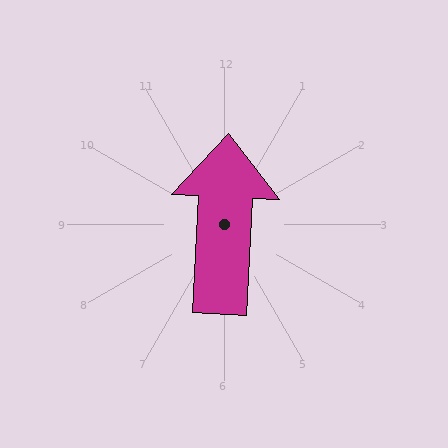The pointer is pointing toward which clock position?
Roughly 12 o'clock.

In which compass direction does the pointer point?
North.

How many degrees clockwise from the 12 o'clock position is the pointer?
Approximately 3 degrees.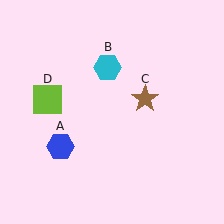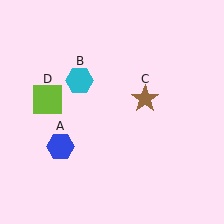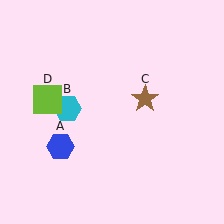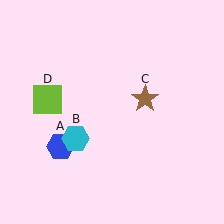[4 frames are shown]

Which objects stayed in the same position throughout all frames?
Blue hexagon (object A) and brown star (object C) and lime square (object D) remained stationary.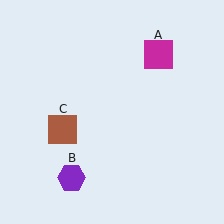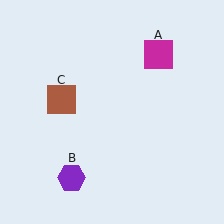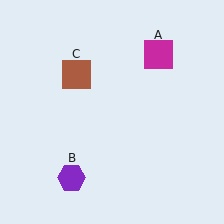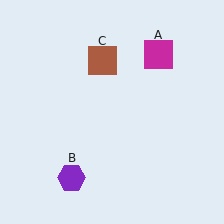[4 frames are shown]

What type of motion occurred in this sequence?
The brown square (object C) rotated clockwise around the center of the scene.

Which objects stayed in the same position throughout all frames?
Magenta square (object A) and purple hexagon (object B) remained stationary.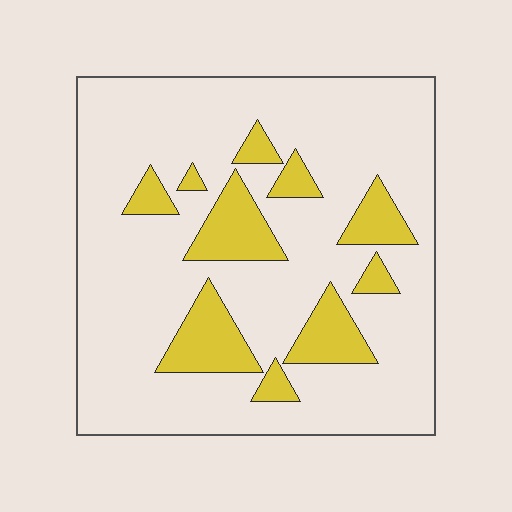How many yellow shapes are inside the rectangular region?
10.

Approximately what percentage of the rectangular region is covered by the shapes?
Approximately 20%.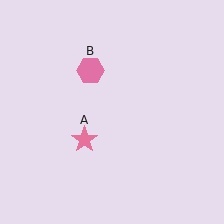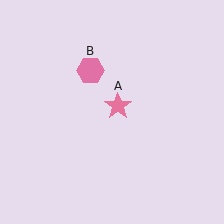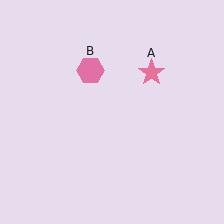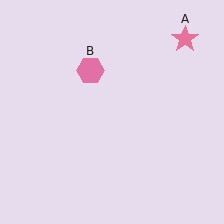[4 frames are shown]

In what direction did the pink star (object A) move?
The pink star (object A) moved up and to the right.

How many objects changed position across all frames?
1 object changed position: pink star (object A).